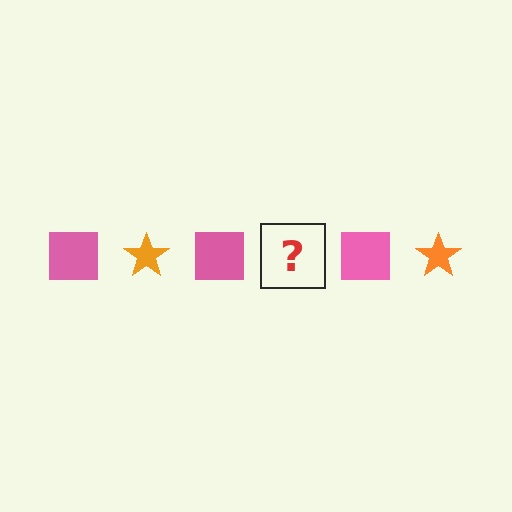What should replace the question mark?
The question mark should be replaced with an orange star.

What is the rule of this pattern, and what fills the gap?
The rule is that the pattern alternates between pink square and orange star. The gap should be filled with an orange star.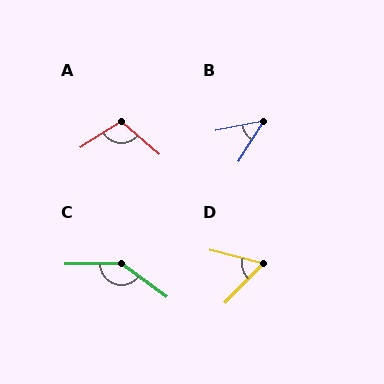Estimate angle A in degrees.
Approximately 106 degrees.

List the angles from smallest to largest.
B (46°), D (60°), A (106°), C (143°).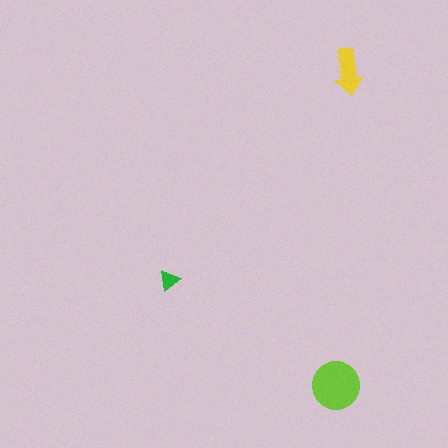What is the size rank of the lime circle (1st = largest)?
1st.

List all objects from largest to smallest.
The lime circle, the yellow arrow, the green triangle.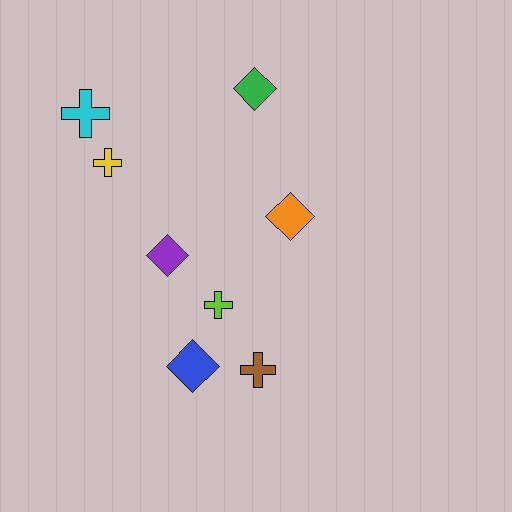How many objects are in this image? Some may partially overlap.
There are 8 objects.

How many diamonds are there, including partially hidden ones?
There are 4 diamonds.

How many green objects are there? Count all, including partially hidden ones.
There is 1 green object.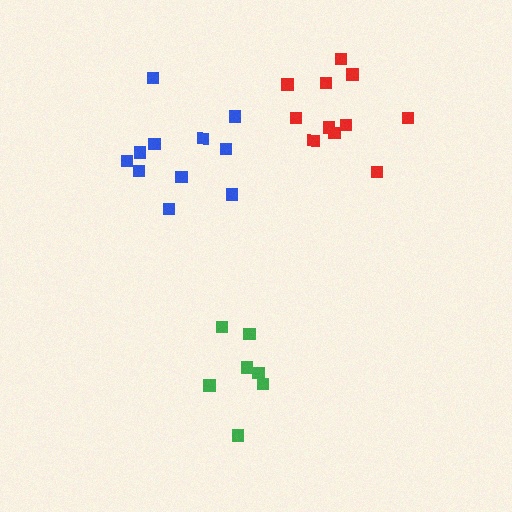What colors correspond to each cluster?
The clusters are colored: green, red, blue.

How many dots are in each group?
Group 1: 7 dots, Group 2: 11 dots, Group 3: 11 dots (29 total).